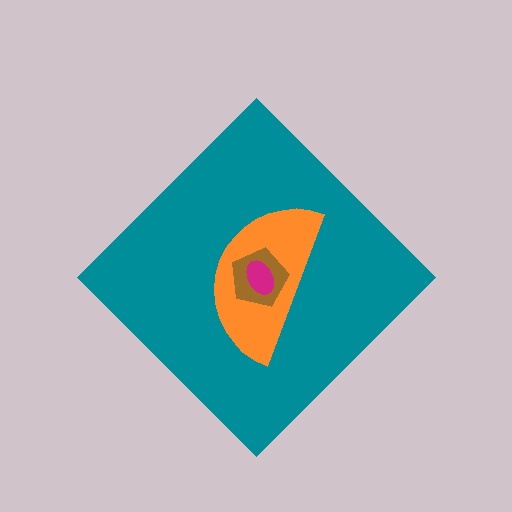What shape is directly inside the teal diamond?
The orange semicircle.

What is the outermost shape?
The teal diamond.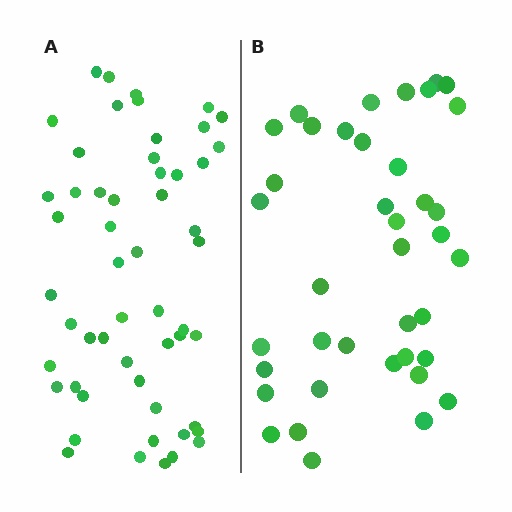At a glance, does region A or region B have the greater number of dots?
Region A (the left region) has more dots.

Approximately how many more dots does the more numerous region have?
Region A has approximately 15 more dots than region B.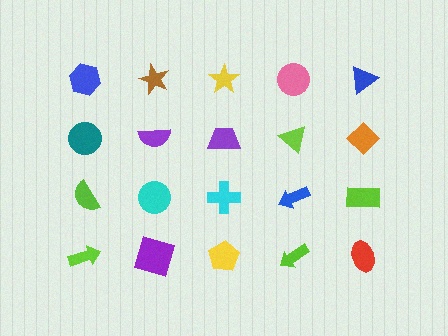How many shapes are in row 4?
5 shapes.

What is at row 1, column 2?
A brown star.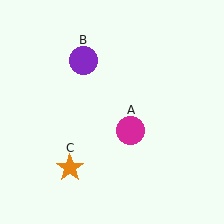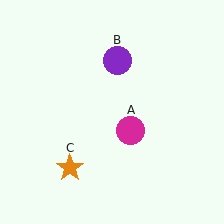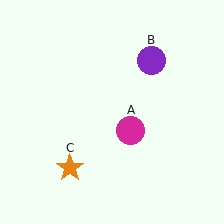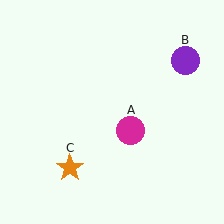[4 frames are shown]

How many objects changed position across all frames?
1 object changed position: purple circle (object B).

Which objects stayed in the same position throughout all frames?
Magenta circle (object A) and orange star (object C) remained stationary.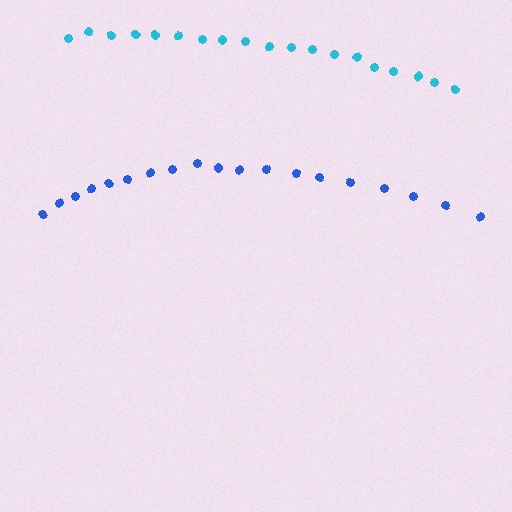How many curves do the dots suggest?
There are 2 distinct paths.